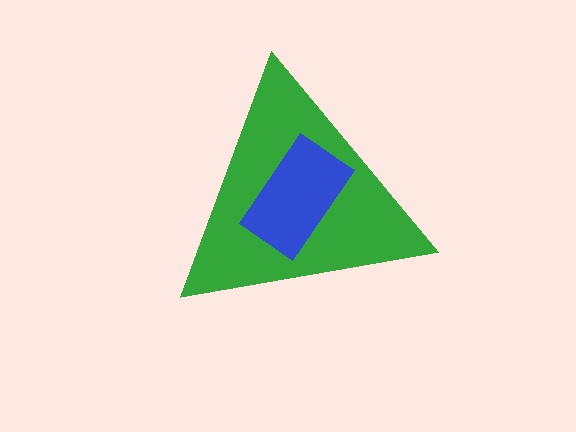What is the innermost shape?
The blue rectangle.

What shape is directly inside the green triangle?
The blue rectangle.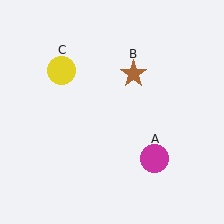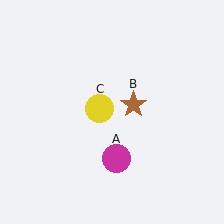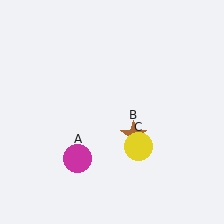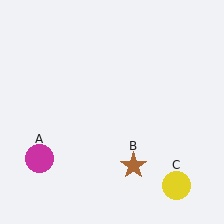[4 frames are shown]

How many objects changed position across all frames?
3 objects changed position: magenta circle (object A), brown star (object B), yellow circle (object C).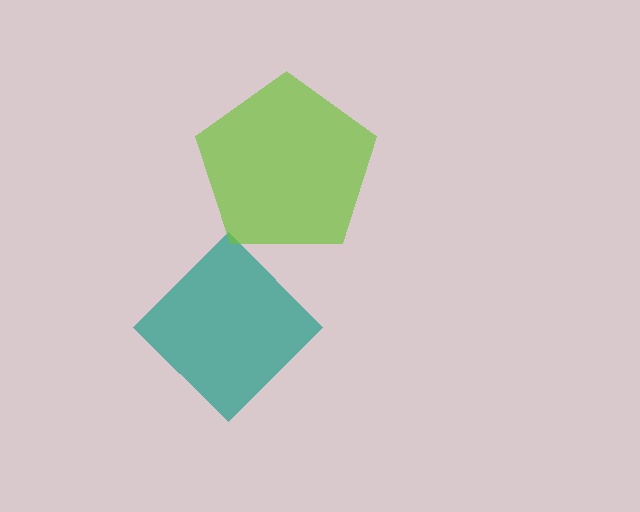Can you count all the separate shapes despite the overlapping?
Yes, there are 2 separate shapes.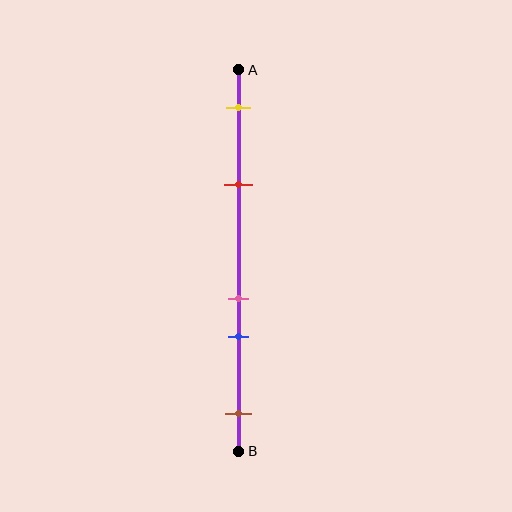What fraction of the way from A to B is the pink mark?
The pink mark is approximately 60% (0.6) of the way from A to B.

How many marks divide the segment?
There are 5 marks dividing the segment.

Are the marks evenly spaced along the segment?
No, the marks are not evenly spaced.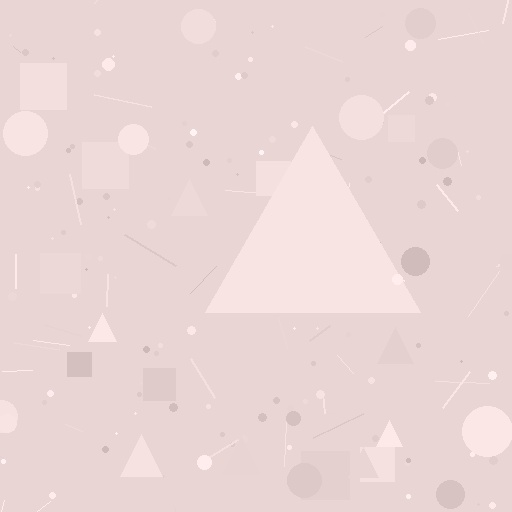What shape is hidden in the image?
A triangle is hidden in the image.